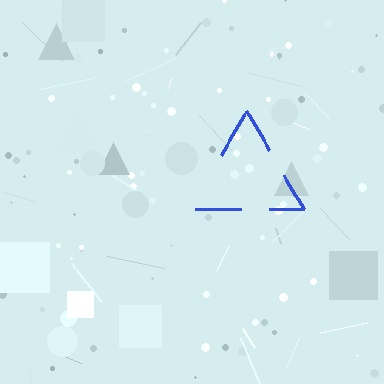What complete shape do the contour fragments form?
The contour fragments form a triangle.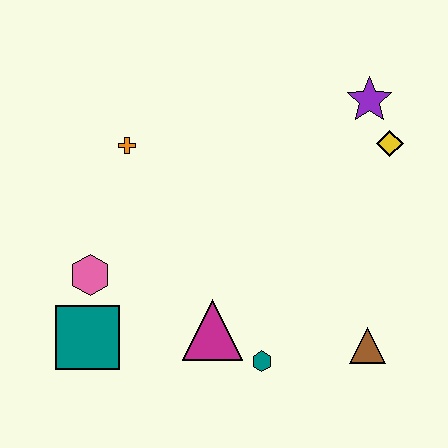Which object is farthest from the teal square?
The purple star is farthest from the teal square.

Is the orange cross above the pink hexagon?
Yes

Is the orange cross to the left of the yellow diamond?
Yes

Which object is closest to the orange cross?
The pink hexagon is closest to the orange cross.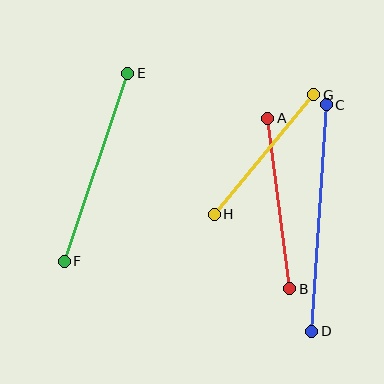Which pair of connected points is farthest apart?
Points C and D are farthest apart.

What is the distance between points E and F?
The distance is approximately 198 pixels.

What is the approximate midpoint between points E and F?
The midpoint is at approximately (96, 167) pixels.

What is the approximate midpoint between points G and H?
The midpoint is at approximately (264, 154) pixels.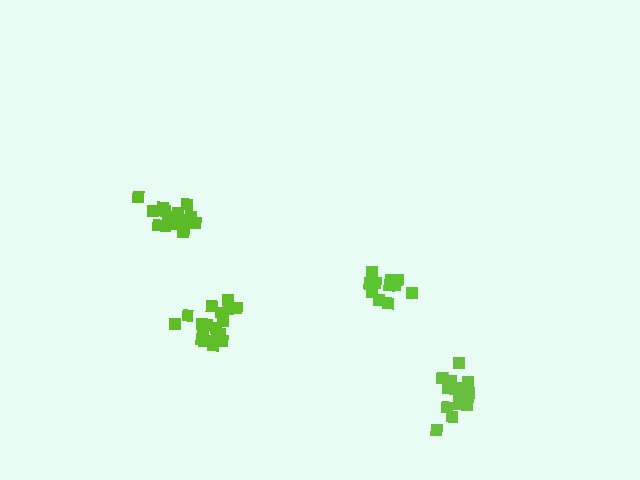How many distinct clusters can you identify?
There are 4 distinct clusters.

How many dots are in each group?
Group 1: 19 dots, Group 2: 17 dots, Group 3: 14 dots, Group 4: 13 dots (63 total).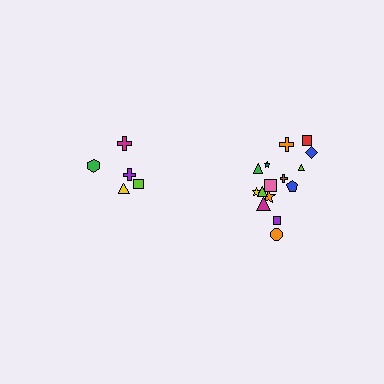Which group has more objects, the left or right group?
The right group.